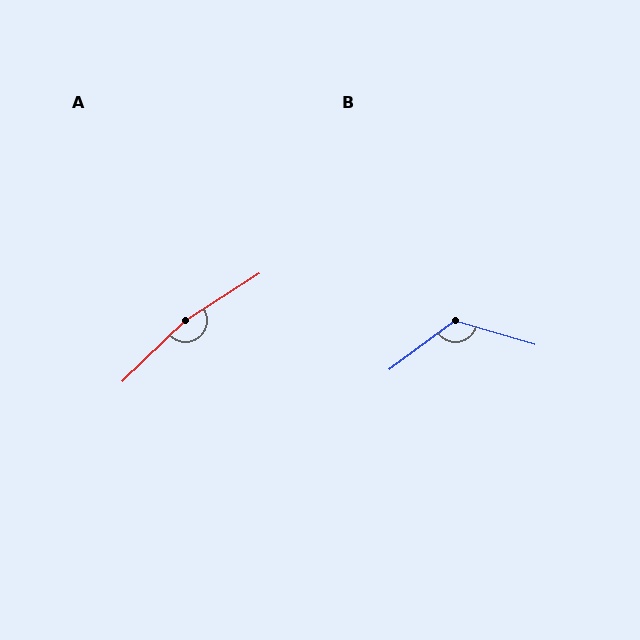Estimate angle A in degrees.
Approximately 168 degrees.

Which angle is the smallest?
B, at approximately 127 degrees.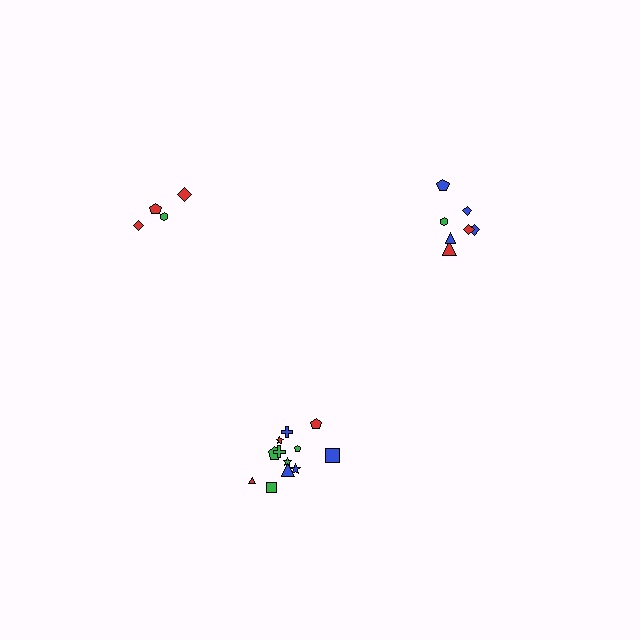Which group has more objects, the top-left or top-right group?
The top-right group.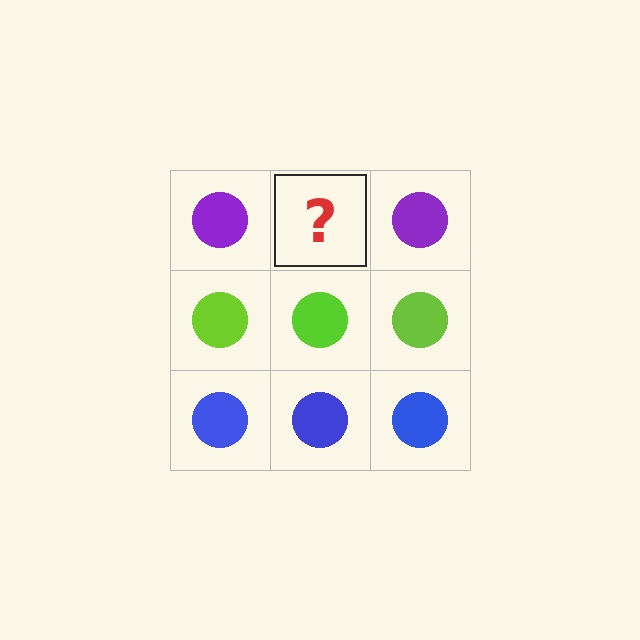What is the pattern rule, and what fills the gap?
The rule is that each row has a consistent color. The gap should be filled with a purple circle.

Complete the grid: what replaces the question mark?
The question mark should be replaced with a purple circle.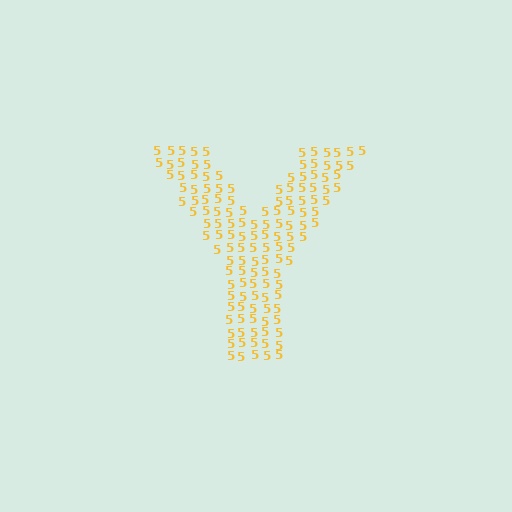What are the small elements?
The small elements are digit 5's.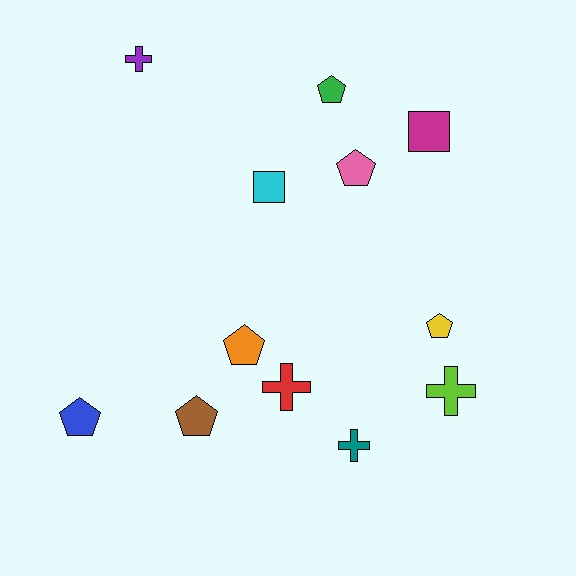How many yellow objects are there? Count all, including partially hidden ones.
There is 1 yellow object.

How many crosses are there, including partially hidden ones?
There are 4 crosses.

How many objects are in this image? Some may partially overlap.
There are 12 objects.